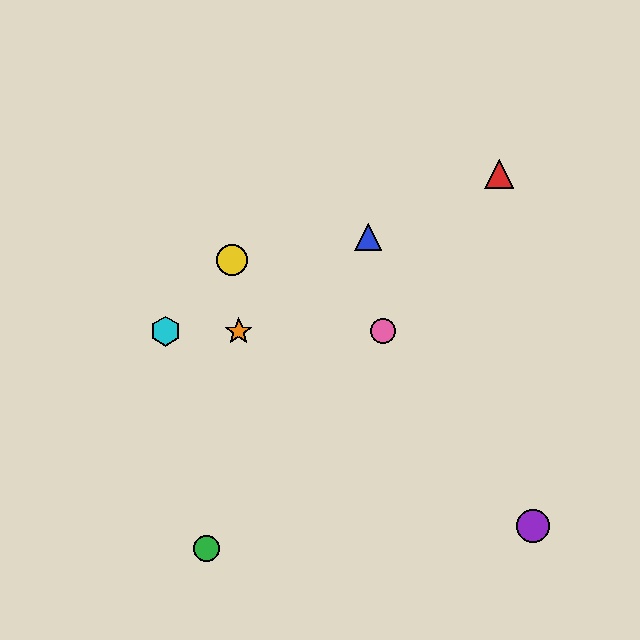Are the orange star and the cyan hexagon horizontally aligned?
Yes, both are at y≈331.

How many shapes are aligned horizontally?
3 shapes (the orange star, the cyan hexagon, the pink circle) are aligned horizontally.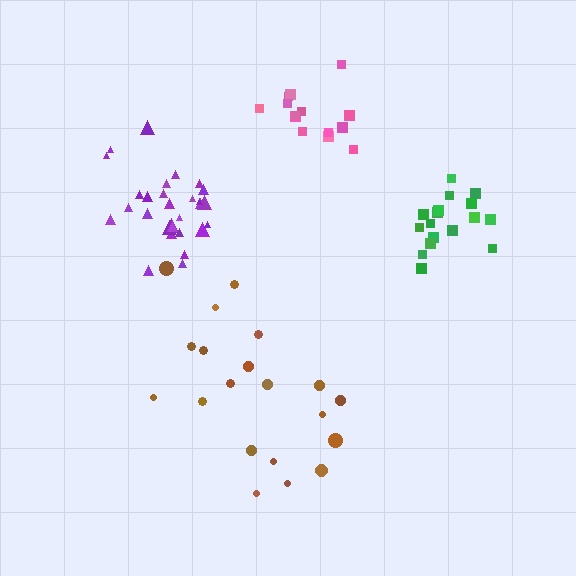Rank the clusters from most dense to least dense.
green, purple, pink, brown.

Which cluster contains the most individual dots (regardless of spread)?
Purple (29).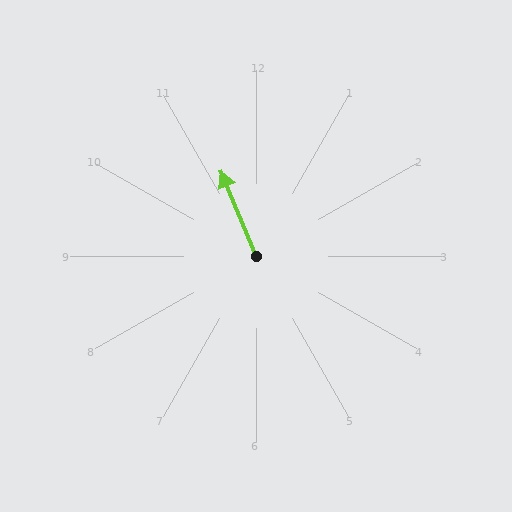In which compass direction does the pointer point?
Northwest.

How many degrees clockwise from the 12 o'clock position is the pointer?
Approximately 337 degrees.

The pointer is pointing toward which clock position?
Roughly 11 o'clock.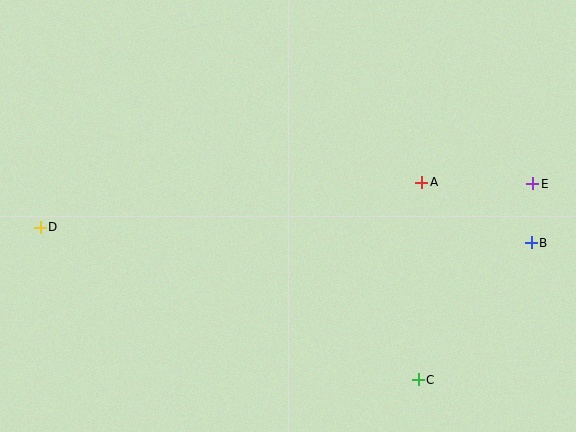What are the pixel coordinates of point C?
Point C is at (418, 380).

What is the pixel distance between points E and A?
The distance between E and A is 111 pixels.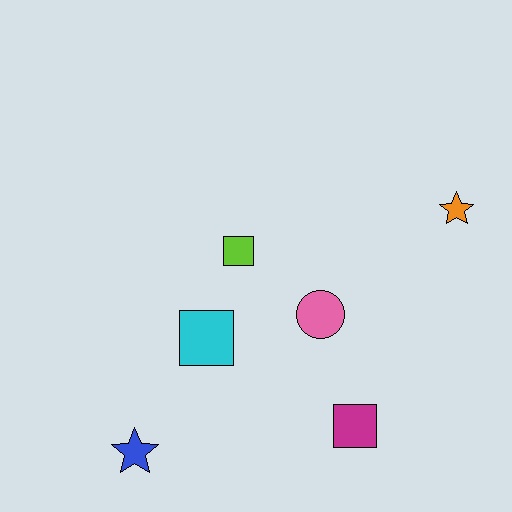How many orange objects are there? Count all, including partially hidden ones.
There is 1 orange object.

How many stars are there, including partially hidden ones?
There are 2 stars.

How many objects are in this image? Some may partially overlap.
There are 6 objects.